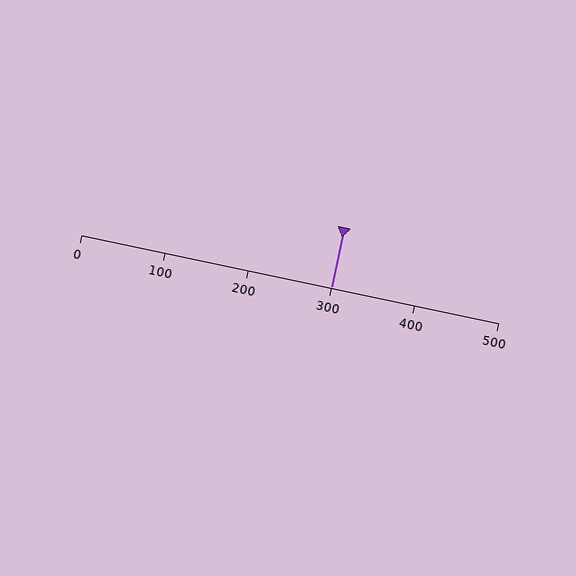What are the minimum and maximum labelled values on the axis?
The axis runs from 0 to 500.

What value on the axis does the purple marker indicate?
The marker indicates approximately 300.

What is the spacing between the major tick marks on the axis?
The major ticks are spaced 100 apart.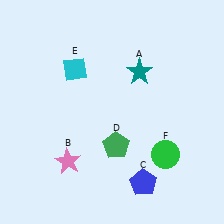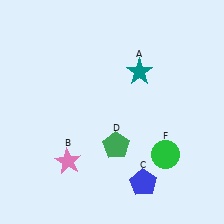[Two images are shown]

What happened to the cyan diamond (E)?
The cyan diamond (E) was removed in Image 2. It was in the top-left area of Image 1.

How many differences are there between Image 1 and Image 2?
There is 1 difference between the two images.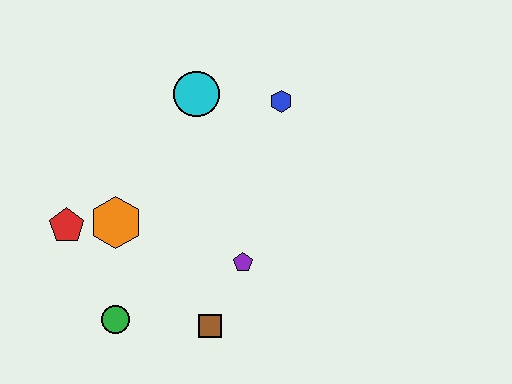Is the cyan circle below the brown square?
No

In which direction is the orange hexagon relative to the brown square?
The orange hexagon is above the brown square.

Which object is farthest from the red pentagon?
The blue hexagon is farthest from the red pentagon.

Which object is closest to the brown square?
The purple pentagon is closest to the brown square.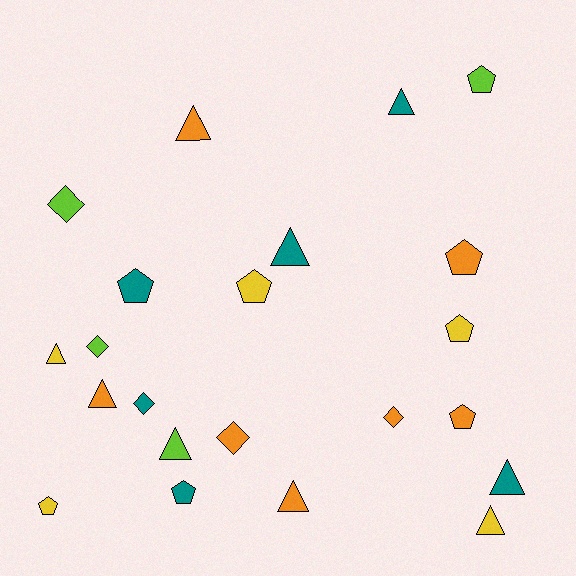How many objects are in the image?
There are 22 objects.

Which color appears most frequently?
Orange, with 7 objects.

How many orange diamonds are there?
There are 2 orange diamonds.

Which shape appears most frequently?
Triangle, with 9 objects.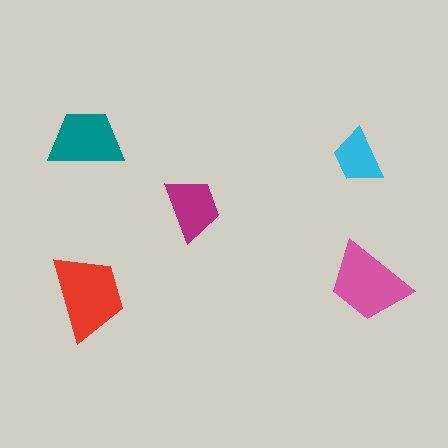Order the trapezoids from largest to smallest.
the red one, the pink one, the teal one, the magenta one, the cyan one.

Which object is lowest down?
The red trapezoid is bottommost.